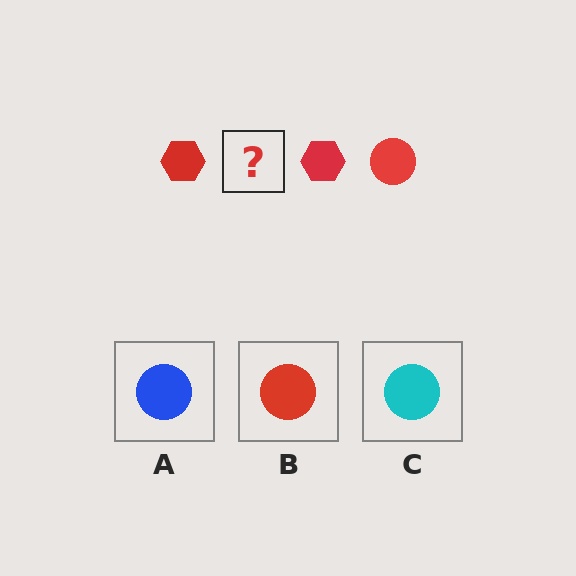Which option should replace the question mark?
Option B.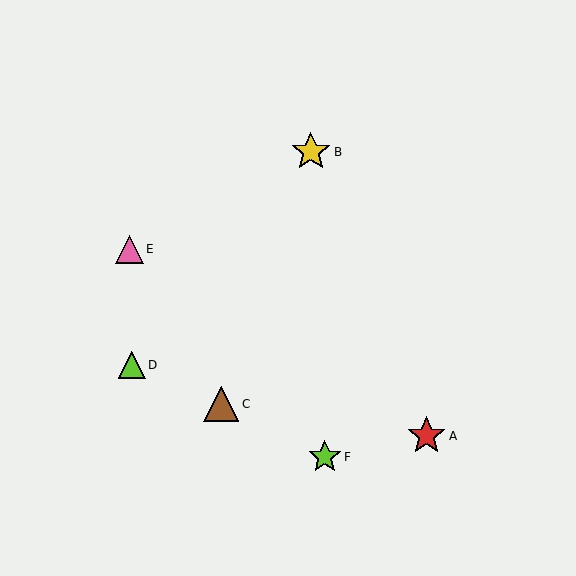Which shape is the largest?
The yellow star (labeled B) is the largest.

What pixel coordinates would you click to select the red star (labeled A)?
Click at (427, 436) to select the red star A.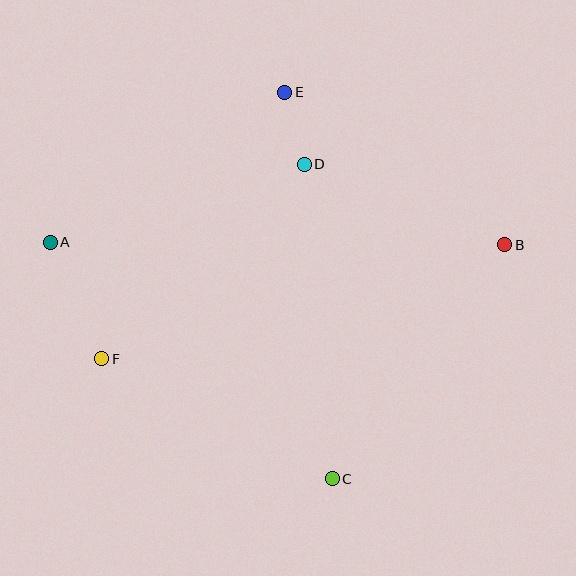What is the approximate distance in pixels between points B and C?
The distance between B and C is approximately 291 pixels.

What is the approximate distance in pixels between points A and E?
The distance between A and E is approximately 278 pixels.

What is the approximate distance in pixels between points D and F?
The distance between D and F is approximately 281 pixels.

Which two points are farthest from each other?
Points A and B are farthest from each other.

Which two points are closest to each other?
Points D and E are closest to each other.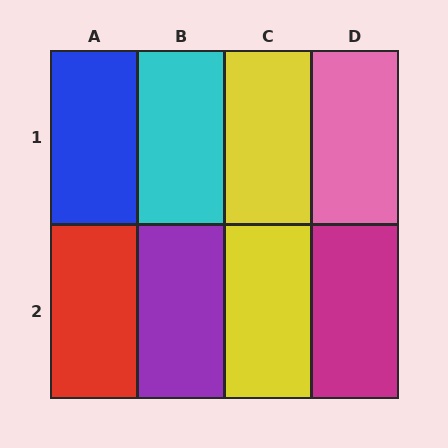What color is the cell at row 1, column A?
Blue.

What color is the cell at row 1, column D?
Pink.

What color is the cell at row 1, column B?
Cyan.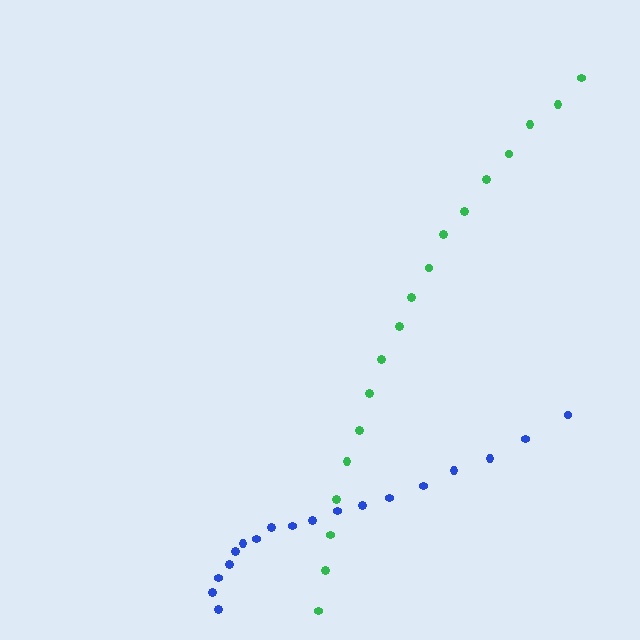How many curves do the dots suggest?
There are 2 distinct paths.